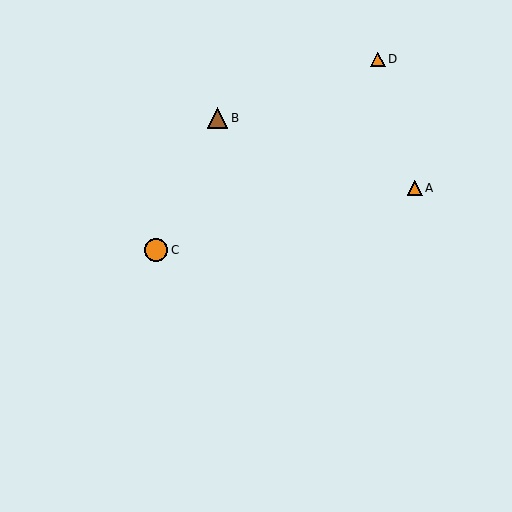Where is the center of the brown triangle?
The center of the brown triangle is at (217, 118).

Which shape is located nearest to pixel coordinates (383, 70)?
The orange triangle (labeled D) at (378, 59) is nearest to that location.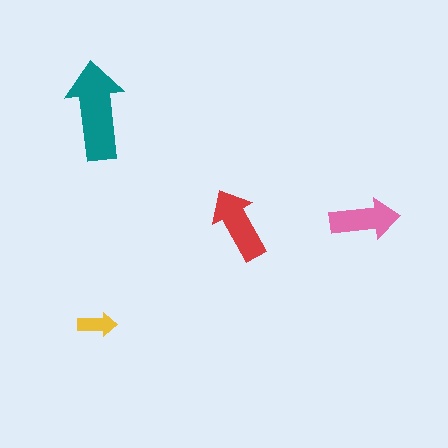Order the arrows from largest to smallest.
the teal one, the red one, the pink one, the yellow one.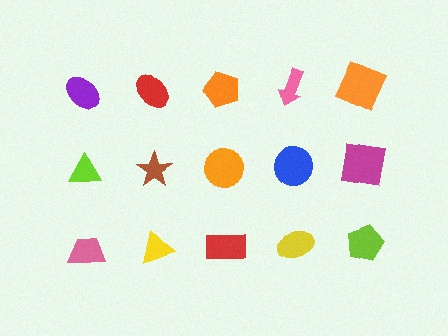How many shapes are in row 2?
5 shapes.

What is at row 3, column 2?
A yellow triangle.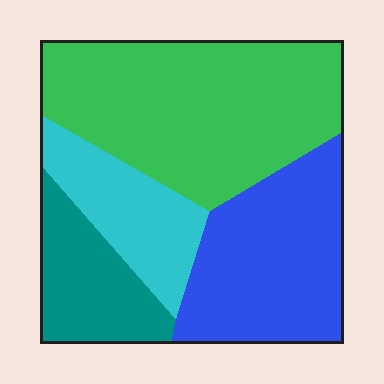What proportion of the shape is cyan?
Cyan takes up about one sixth (1/6) of the shape.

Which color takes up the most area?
Green, at roughly 40%.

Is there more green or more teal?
Green.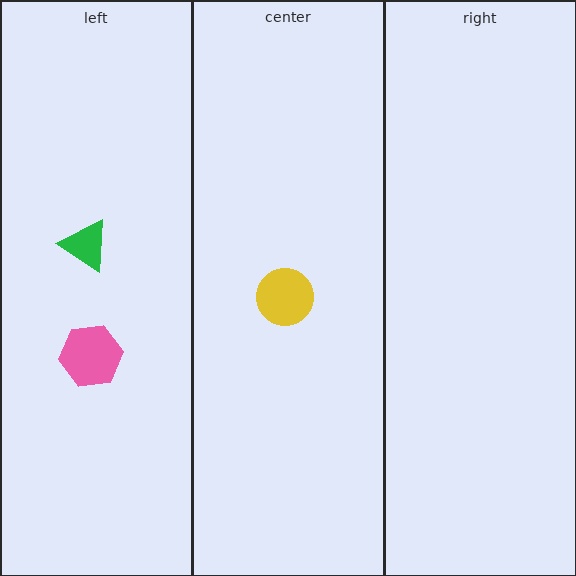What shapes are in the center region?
The yellow circle.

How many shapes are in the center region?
1.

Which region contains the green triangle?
The left region.